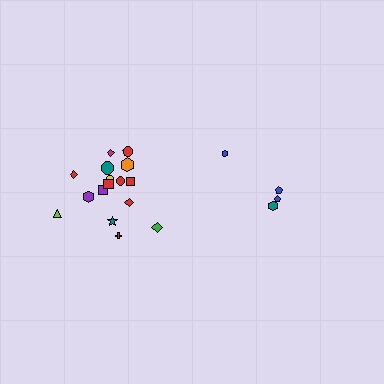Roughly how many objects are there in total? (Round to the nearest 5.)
Roughly 20 objects in total.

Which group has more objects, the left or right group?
The left group.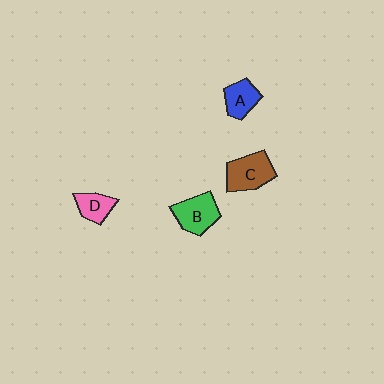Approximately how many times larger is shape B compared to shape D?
Approximately 1.5 times.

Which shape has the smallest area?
Shape D (pink).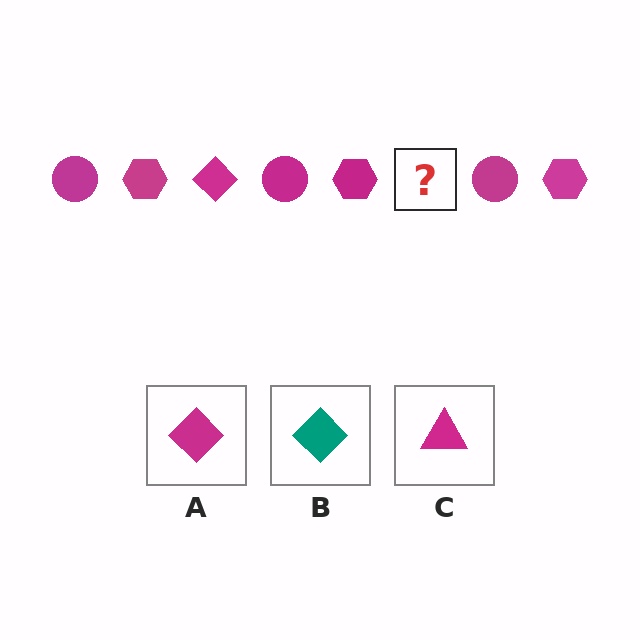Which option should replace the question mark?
Option A.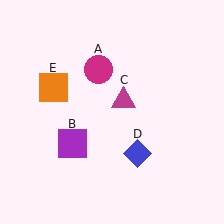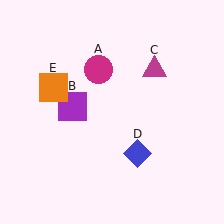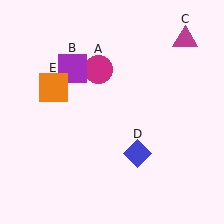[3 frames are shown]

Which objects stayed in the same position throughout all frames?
Magenta circle (object A) and blue diamond (object D) and orange square (object E) remained stationary.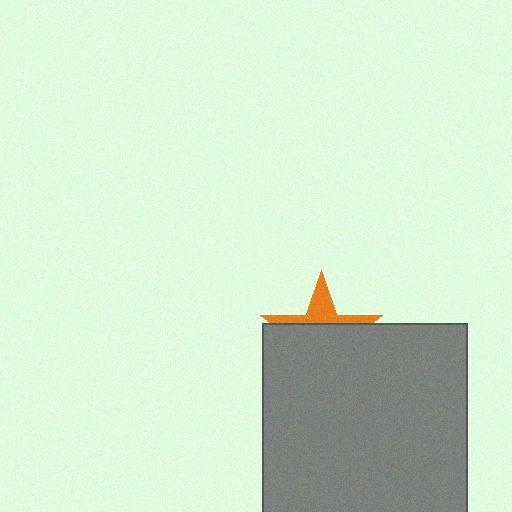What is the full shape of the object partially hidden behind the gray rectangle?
The partially hidden object is an orange star.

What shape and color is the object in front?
The object in front is a gray rectangle.